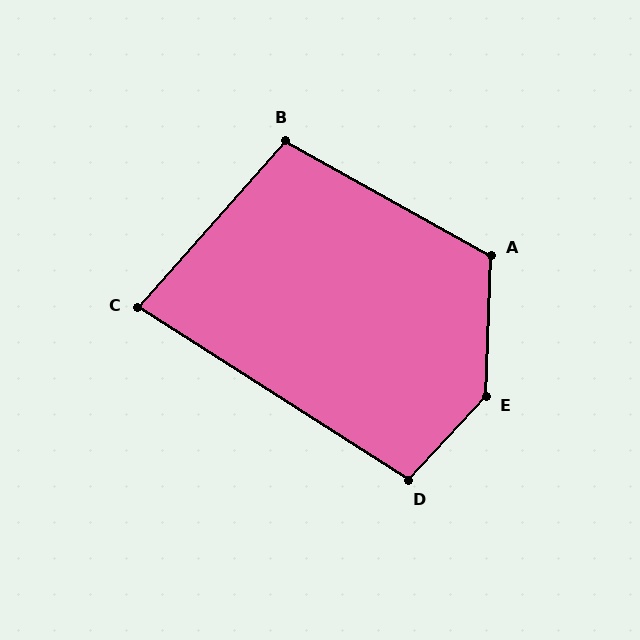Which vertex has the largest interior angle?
E, at approximately 139 degrees.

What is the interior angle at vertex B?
Approximately 102 degrees (obtuse).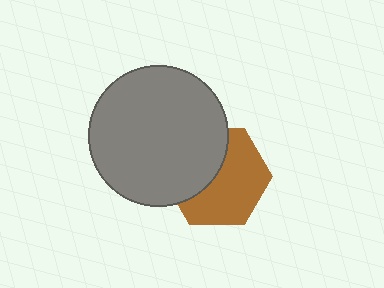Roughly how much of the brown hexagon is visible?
About half of it is visible (roughly 59%).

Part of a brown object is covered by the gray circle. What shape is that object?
It is a hexagon.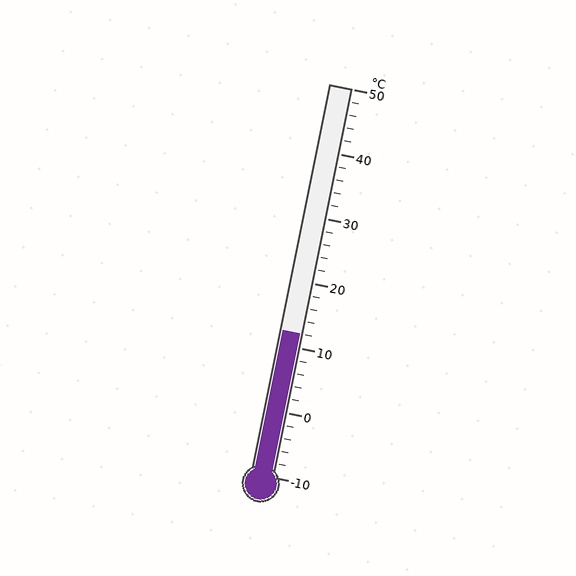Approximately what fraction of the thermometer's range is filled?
The thermometer is filled to approximately 35% of its range.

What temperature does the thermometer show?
The thermometer shows approximately 12°C.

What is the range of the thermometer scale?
The thermometer scale ranges from -10°C to 50°C.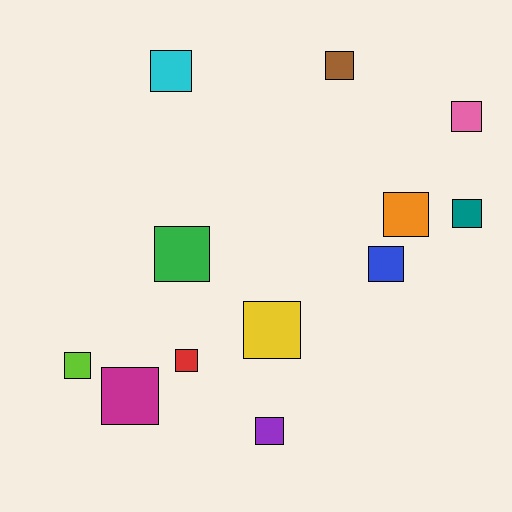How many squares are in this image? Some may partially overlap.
There are 12 squares.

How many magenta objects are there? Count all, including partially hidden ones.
There is 1 magenta object.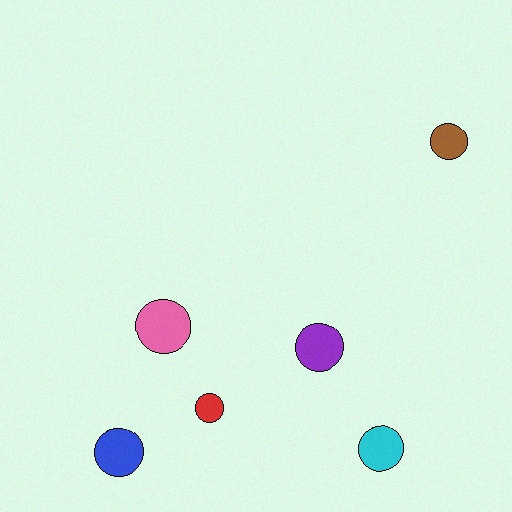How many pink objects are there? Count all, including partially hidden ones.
There is 1 pink object.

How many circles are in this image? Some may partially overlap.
There are 6 circles.